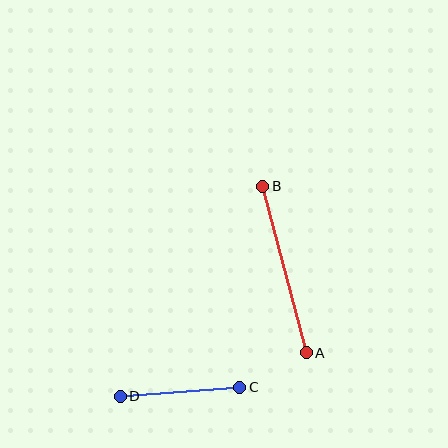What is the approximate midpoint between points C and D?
The midpoint is at approximately (180, 392) pixels.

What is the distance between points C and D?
The distance is approximately 120 pixels.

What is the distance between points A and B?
The distance is approximately 172 pixels.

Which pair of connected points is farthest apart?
Points A and B are farthest apart.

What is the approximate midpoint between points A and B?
The midpoint is at approximately (285, 269) pixels.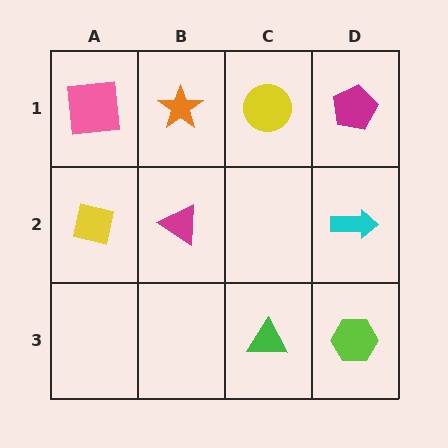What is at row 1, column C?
A yellow circle.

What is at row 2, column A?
A yellow square.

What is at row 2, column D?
A cyan arrow.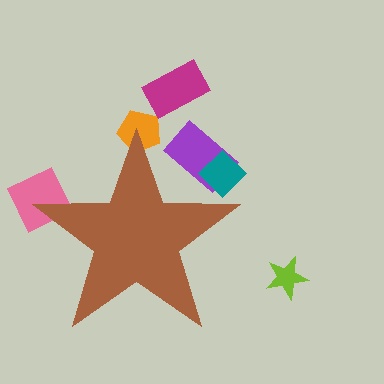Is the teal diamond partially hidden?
Yes, the teal diamond is partially hidden behind the brown star.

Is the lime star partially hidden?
No, the lime star is fully visible.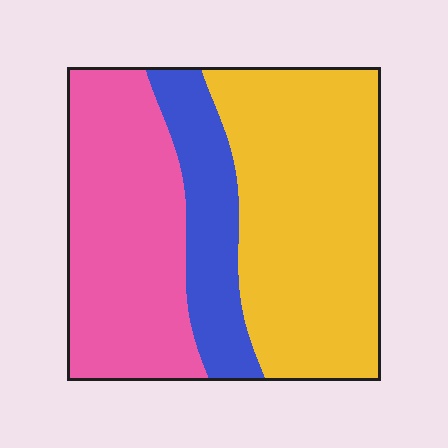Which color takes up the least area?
Blue, at roughly 15%.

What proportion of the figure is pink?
Pink covers 36% of the figure.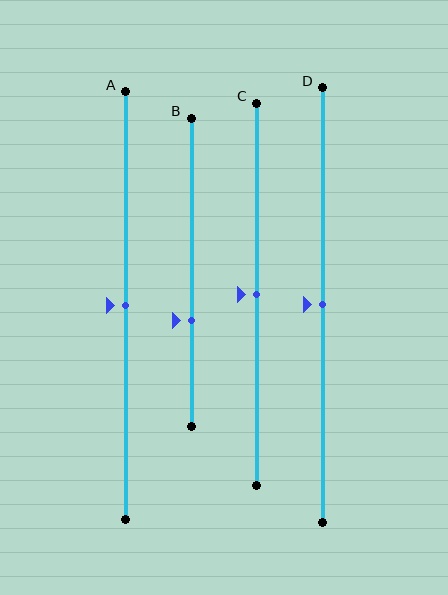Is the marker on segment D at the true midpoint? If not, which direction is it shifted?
Yes, the marker on segment D is at the true midpoint.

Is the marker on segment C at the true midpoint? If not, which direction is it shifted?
Yes, the marker on segment C is at the true midpoint.